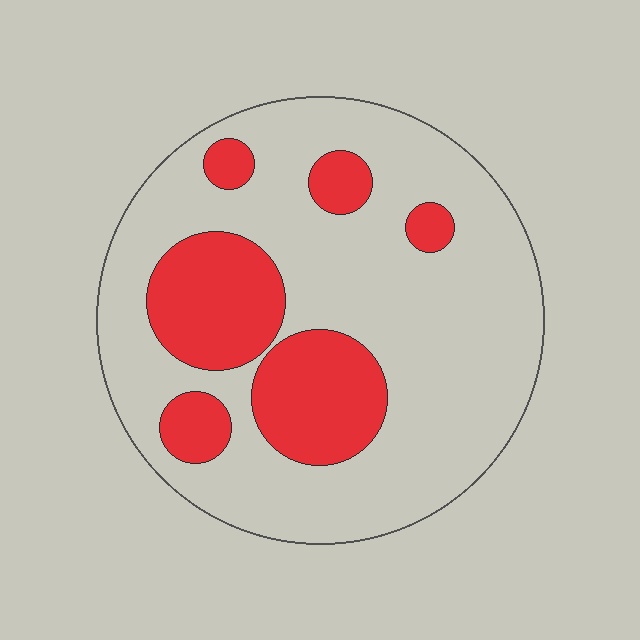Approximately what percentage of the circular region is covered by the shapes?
Approximately 25%.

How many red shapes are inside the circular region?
6.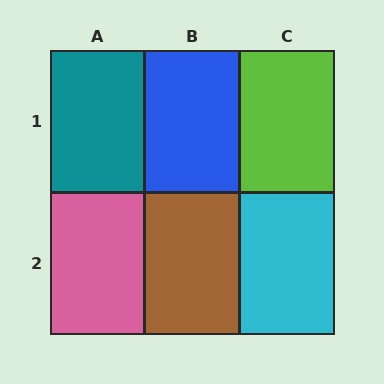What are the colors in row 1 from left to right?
Teal, blue, lime.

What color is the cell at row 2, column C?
Cyan.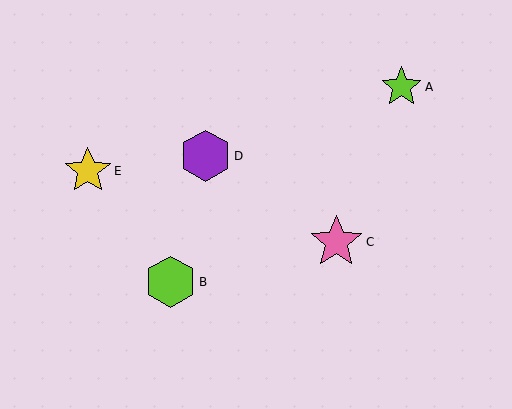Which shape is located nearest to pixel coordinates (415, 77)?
The lime star (labeled A) at (401, 87) is nearest to that location.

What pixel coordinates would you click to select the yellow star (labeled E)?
Click at (88, 171) to select the yellow star E.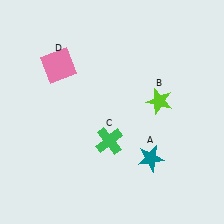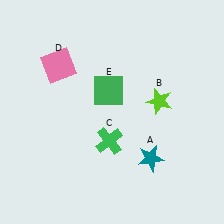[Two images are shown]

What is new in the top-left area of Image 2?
A green square (E) was added in the top-left area of Image 2.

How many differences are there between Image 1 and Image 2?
There is 1 difference between the two images.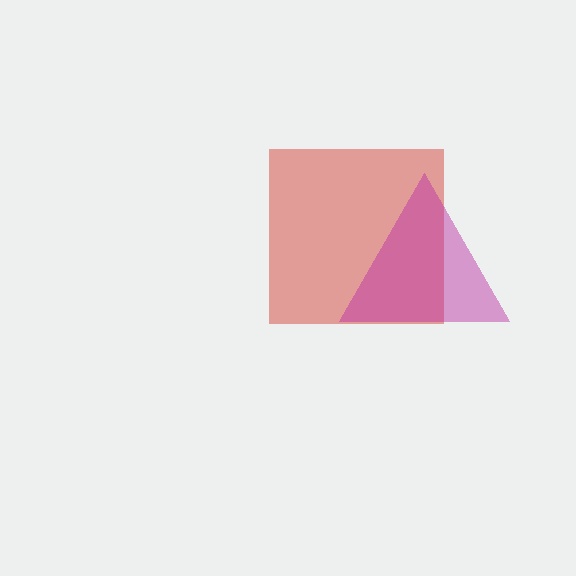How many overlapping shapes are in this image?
There are 2 overlapping shapes in the image.